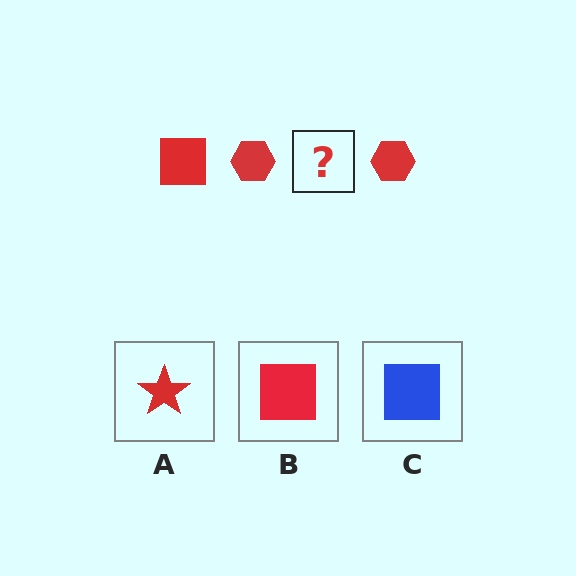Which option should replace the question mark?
Option B.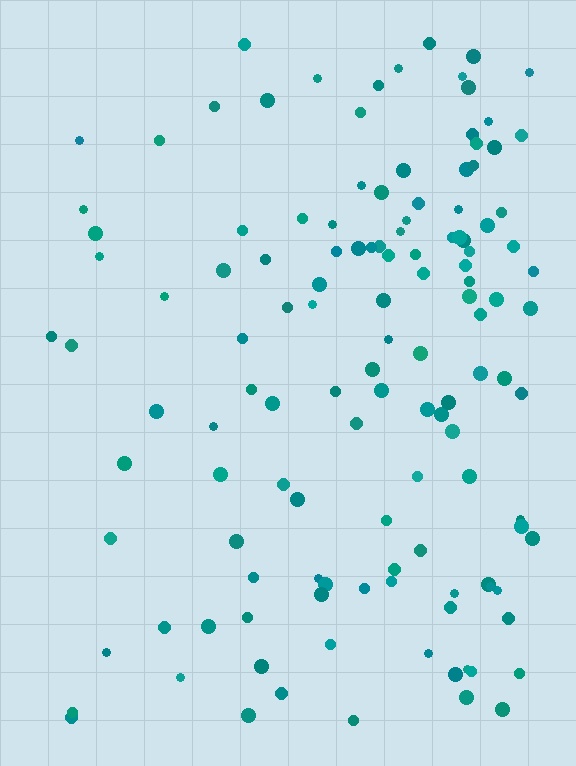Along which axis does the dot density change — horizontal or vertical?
Horizontal.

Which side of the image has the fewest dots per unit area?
The left.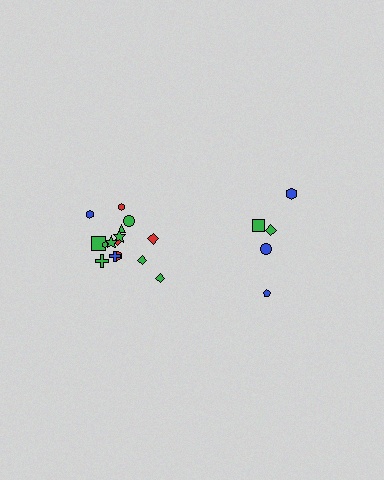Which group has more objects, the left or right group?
The left group.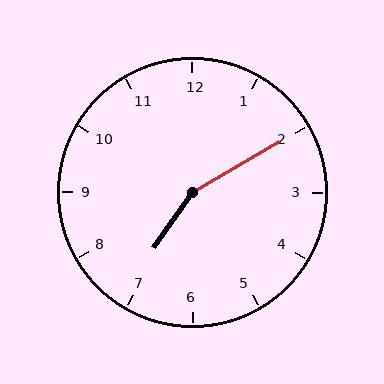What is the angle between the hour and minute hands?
Approximately 155 degrees.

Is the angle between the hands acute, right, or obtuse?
It is obtuse.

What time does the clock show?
7:10.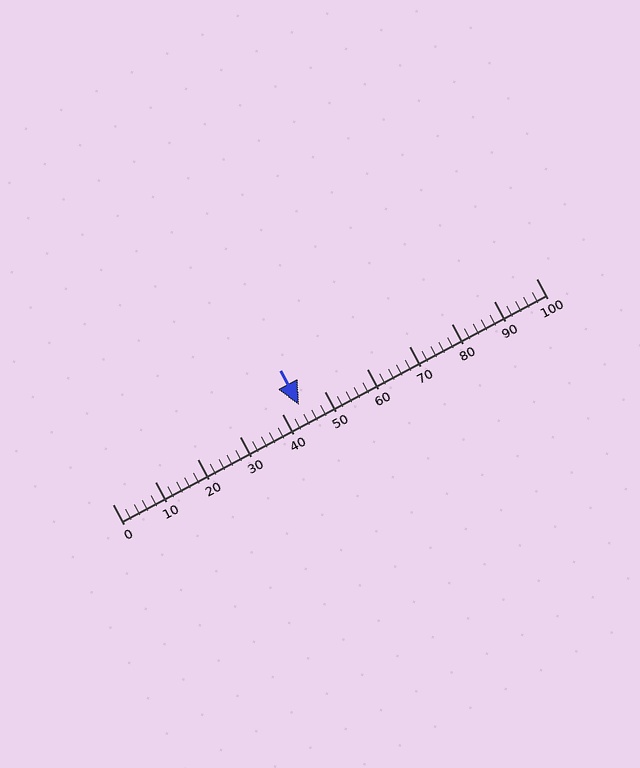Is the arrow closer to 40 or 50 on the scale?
The arrow is closer to 40.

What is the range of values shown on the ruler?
The ruler shows values from 0 to 100.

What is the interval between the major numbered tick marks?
The major tick marks are spaced 10 units apart.